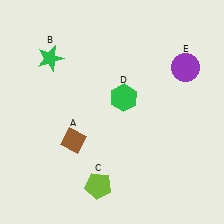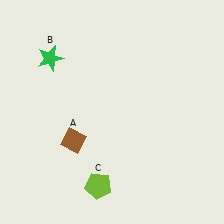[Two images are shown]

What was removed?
The purple circle (E), the green hexagon (D) were removed in Image 2.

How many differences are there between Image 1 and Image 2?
There are 2 differences between the two images.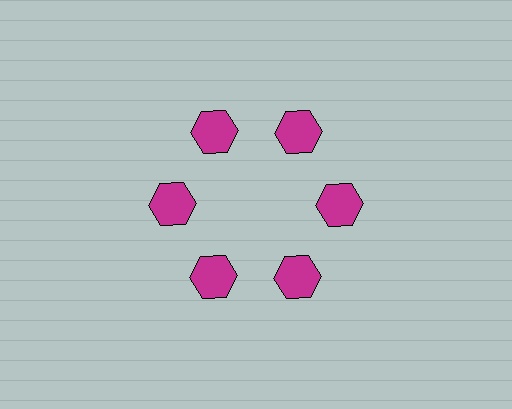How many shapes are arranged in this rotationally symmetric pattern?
There are 6 shapes, arranged in 6 groups of 1.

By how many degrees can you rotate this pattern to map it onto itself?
The pattern maps onto itself every 60 degrees of rotation.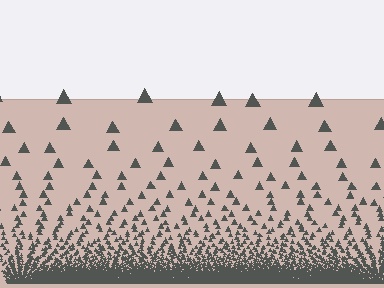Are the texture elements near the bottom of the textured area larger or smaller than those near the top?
Smaller. The gradient is inverted — elements near the bottom are smaller and denser.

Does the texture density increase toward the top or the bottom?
Density increases toward the bottom.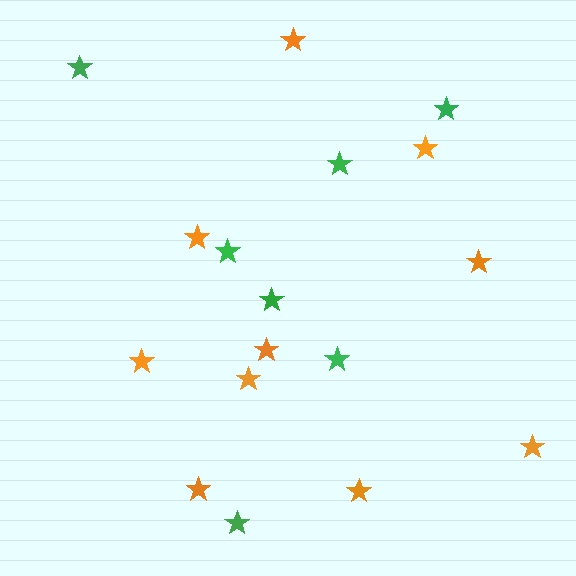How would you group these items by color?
There are 2 groups: one group of green stars (7) and one group of orange stars (10).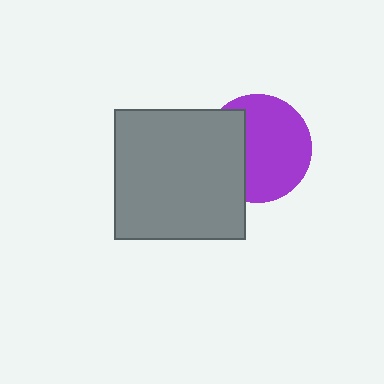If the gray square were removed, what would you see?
You would see the complete purple circle.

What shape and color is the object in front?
The object in front is a gray square.